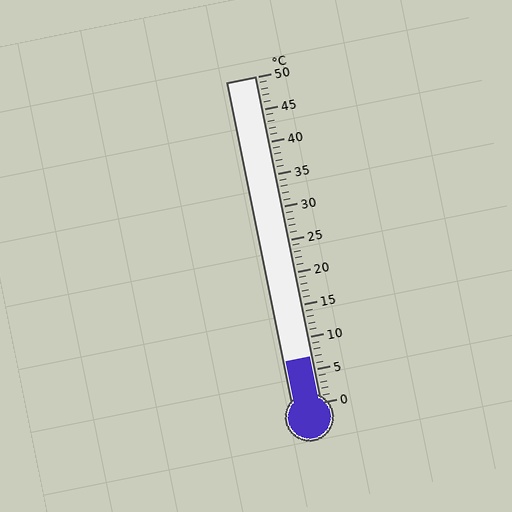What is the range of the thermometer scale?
The thermometer scale ranges from 0°C to 50°C.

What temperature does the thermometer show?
The thermometer shows approximately 7°C.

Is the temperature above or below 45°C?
The temperature is below 45°C.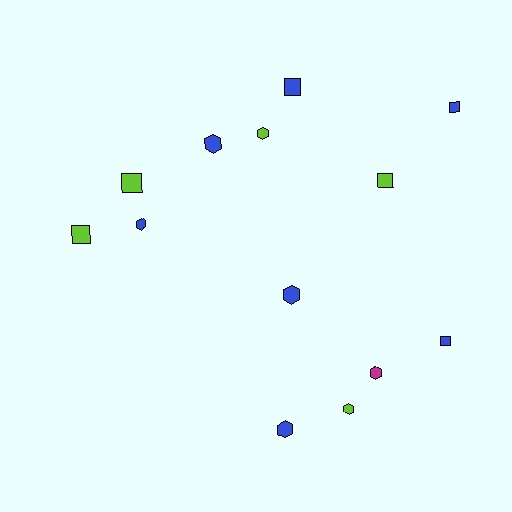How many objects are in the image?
There are 13 objects.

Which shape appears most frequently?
Hexagon, with 7 objects.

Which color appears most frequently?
Blue, with 7 objects.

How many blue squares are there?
There are 3 blue squares.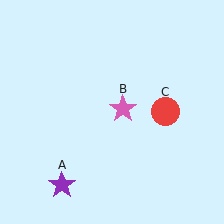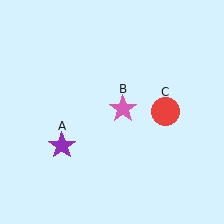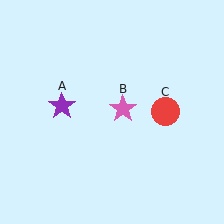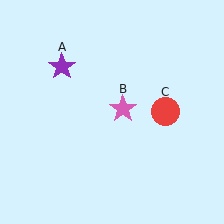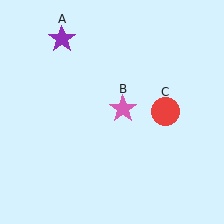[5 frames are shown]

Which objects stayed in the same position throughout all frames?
Pink star (object B) and red circle (object C) remained stationary.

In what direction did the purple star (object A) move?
The purple star (object A) moved up.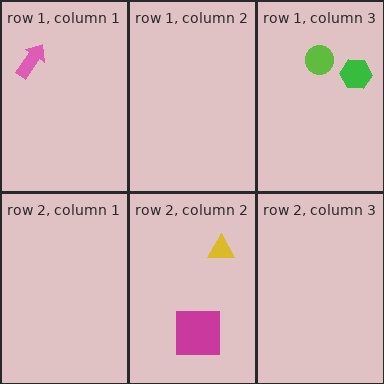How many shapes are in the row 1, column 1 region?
1.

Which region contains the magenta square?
The row 2, column 2 region.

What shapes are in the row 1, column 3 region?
The green hexagon, the lime circle.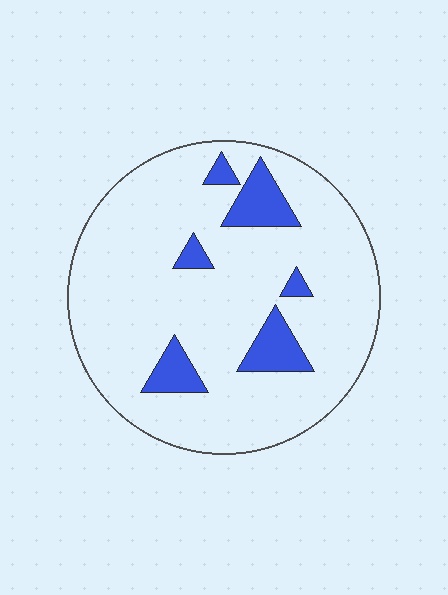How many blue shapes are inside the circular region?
6.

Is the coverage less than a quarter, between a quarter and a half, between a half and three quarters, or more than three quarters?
Less than a quarter.